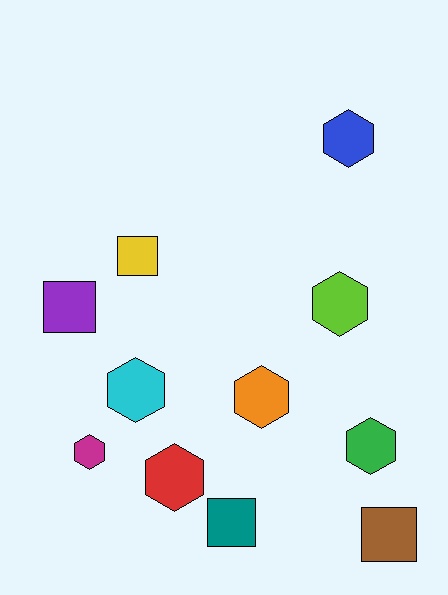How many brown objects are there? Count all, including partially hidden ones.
There is 1 brown object.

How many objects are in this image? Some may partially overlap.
There are 11 objects.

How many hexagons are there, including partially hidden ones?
There are 7 hexagons.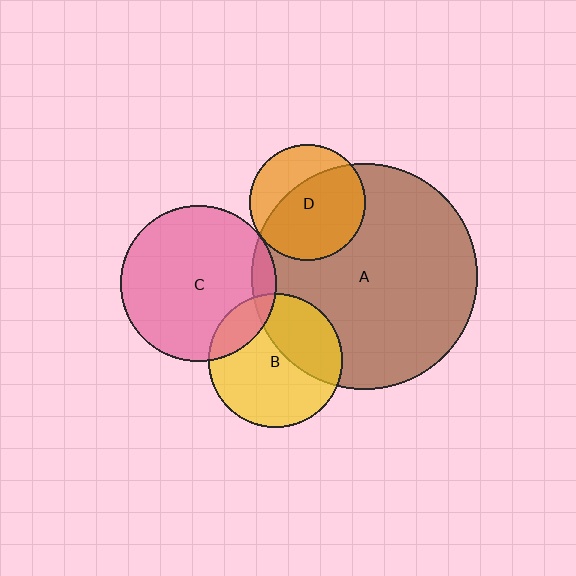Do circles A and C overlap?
Yes.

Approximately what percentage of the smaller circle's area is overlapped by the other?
Approximately 10%.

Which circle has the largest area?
Circle A (brown).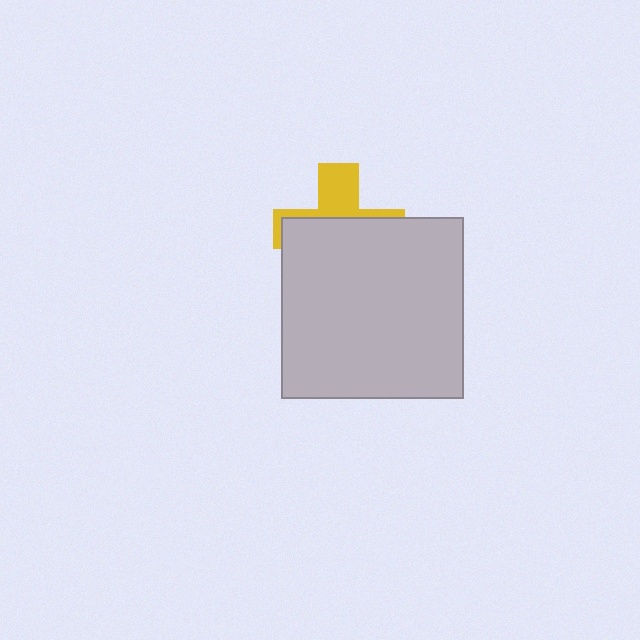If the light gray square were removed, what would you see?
You would see the complete yellow cross.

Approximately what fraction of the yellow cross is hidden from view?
Roughly 65% of the yellow cross is hidden behind the light gray square.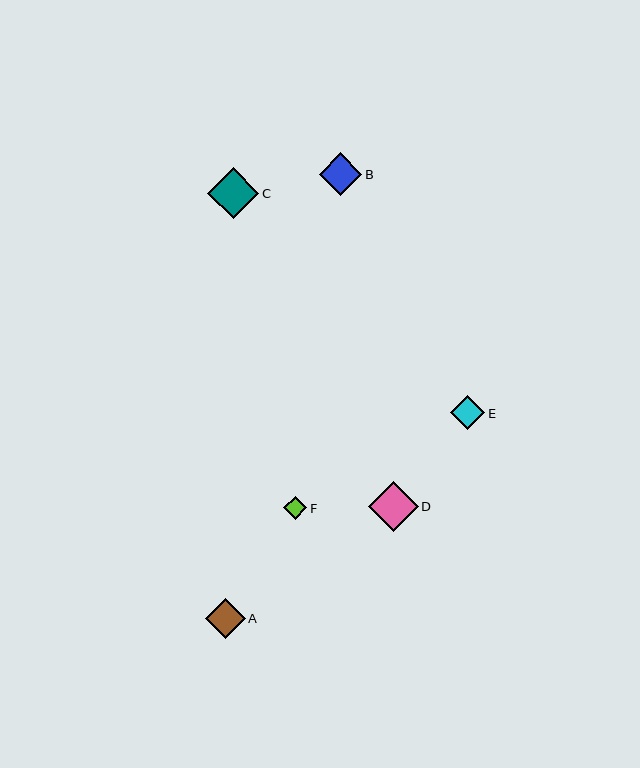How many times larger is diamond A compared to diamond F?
Diamond A is approximately 1.8 times the size of diamond F.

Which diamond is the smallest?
Diamond F is the smallest with a size of approximately 23 pixels.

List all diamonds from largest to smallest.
From largest to smallest: C, D, B, A, E, F.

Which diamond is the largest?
Diamond C is the largest with a size of approximately 51 pixels.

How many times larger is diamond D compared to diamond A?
Diamond D is approximately 1.2 times the size of diamond A.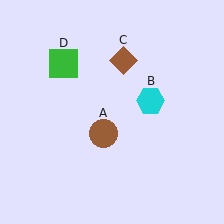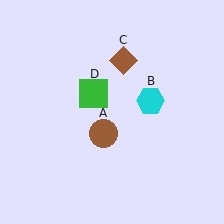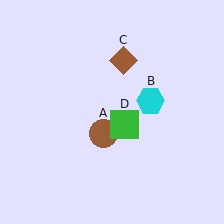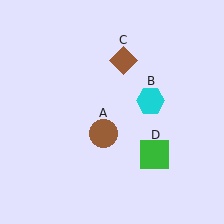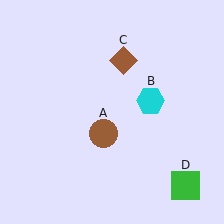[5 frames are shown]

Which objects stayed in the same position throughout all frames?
Brown circle (object A) and cyan hexagon (object B) and brown diamond (object C) remained stationary.